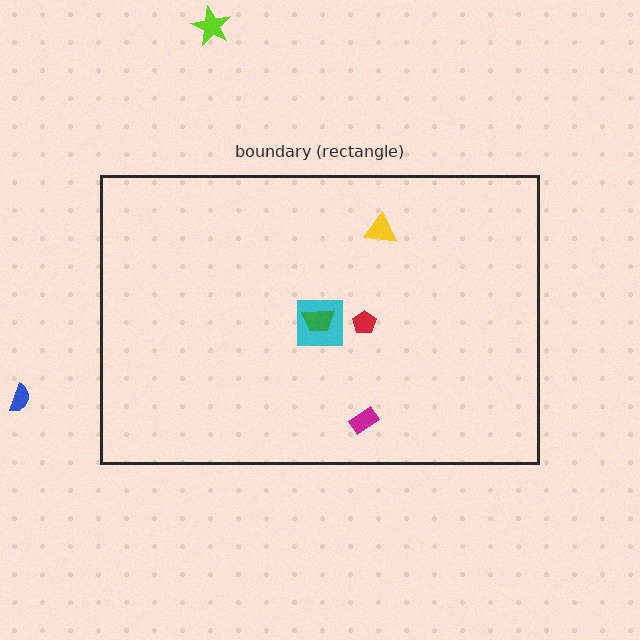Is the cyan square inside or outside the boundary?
Inside.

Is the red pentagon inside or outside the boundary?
Inside.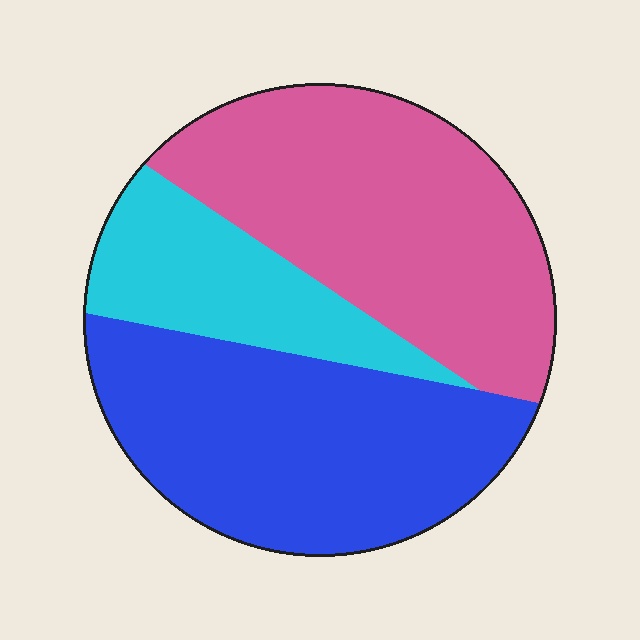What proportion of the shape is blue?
Blue covers about 40% of the shape.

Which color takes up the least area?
Cyan, at roughly 20%.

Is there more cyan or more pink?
Pink.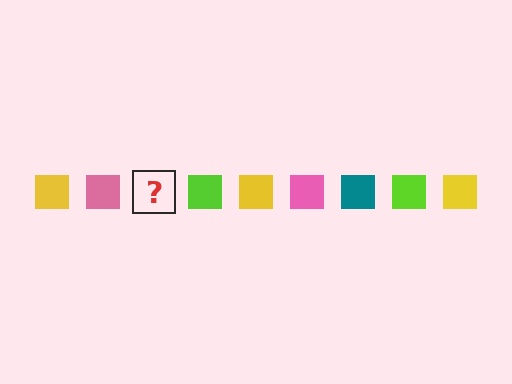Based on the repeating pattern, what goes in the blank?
The blank should be a teal square.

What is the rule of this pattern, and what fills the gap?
The rule is that the pattern cycles through yellow, pink, teal, lime squares. The gap should be filled with a teal square.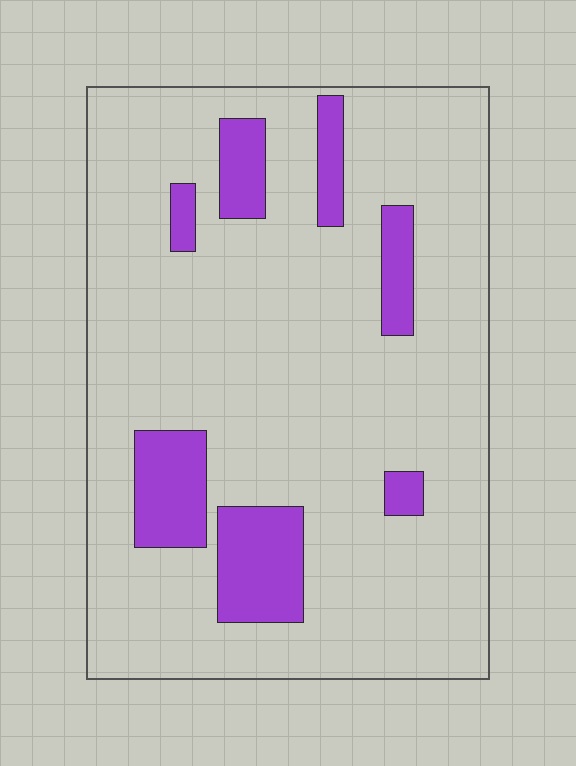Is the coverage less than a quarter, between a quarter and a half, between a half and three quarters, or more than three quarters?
Less than a quarter.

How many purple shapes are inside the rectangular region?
7.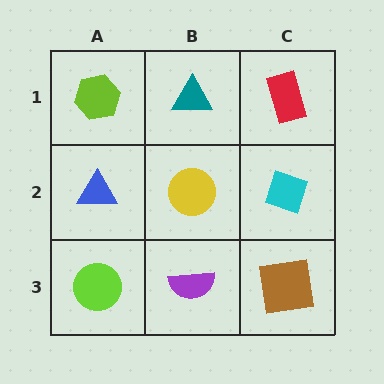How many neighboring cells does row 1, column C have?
2.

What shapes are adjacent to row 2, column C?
A red rectangle (row 1, column C), a brown square (row 3, column C), a yellow circle (row 2, column B).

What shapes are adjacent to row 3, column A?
A blue triangle (row 2, column A), a purple semicircle (row 3, column B).